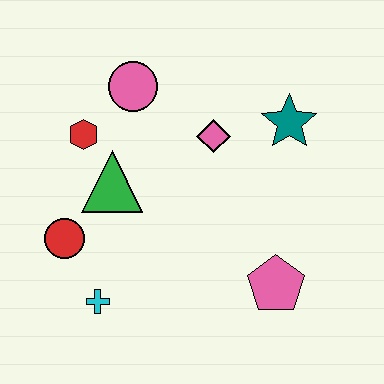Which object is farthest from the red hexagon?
The pink pentagon is farthest from the red hexagon.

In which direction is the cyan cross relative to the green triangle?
The cyan cross is below the green triangle.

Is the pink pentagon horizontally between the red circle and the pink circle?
No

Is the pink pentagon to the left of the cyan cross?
No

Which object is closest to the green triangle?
The red hexagon is closest to the green triangle.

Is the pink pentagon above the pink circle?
No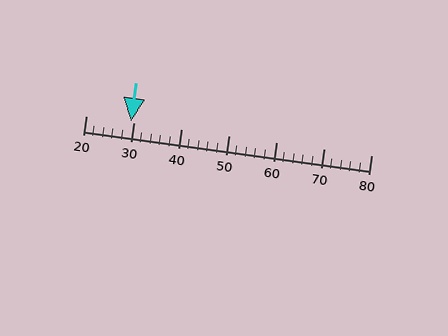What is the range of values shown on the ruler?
The ruler shows values from 20 to 80.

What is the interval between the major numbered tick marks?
The major tick marks are spaced 10 units apart.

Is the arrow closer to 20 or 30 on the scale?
The arrow is closer to 30.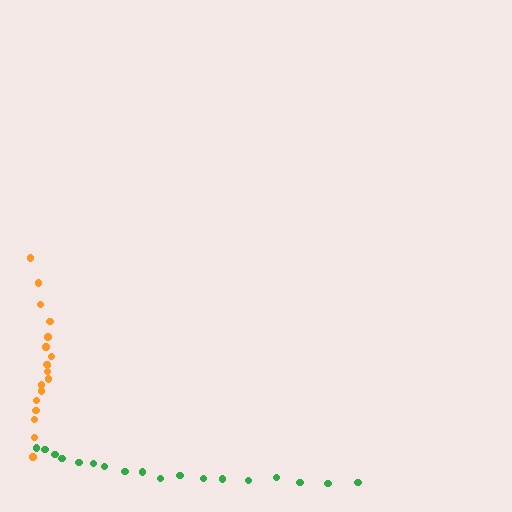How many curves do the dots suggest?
There are 2 distinct paths.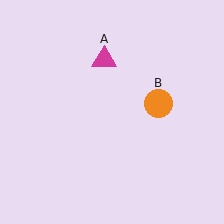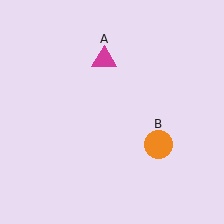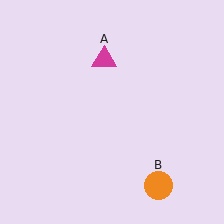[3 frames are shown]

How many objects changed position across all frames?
1 object changed position: orange circle (object B).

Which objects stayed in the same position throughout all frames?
Magenta triangle (object A) remained stationary.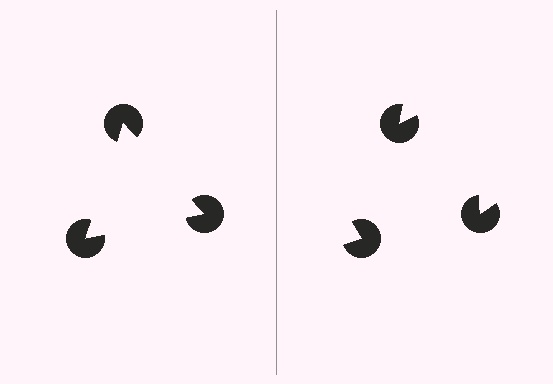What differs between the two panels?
The pac-man discs are positioned identically on both sides; only the wedge orientations differ. On the left they align to a triangle; on the right they are misaligned.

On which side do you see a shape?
An illusory triangle appears on the left side. On the right side the wedge cuts are rotated, so no coherent shape forms.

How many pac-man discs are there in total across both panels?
6 — 3 on each side.